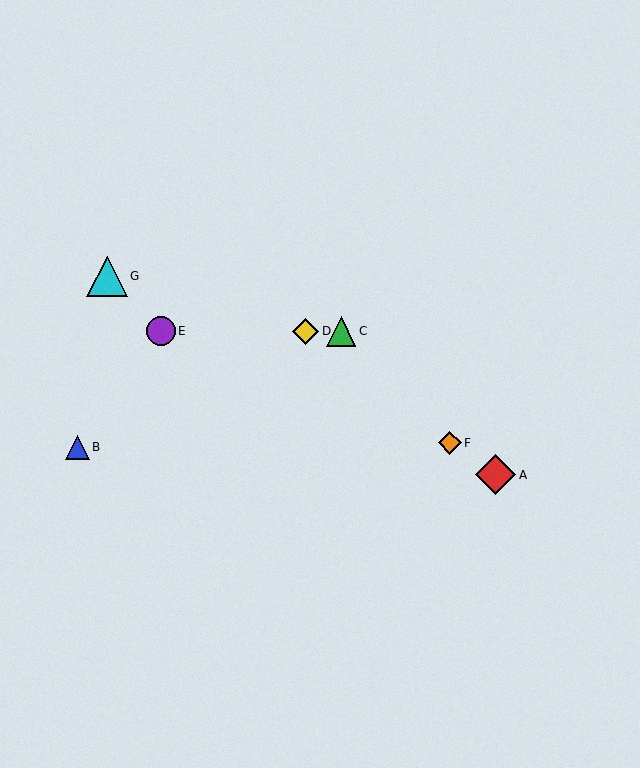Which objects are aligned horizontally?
Objects C, D, E are aligned horizontally.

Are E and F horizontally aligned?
No, E is at y≈331 and F is at y≈443.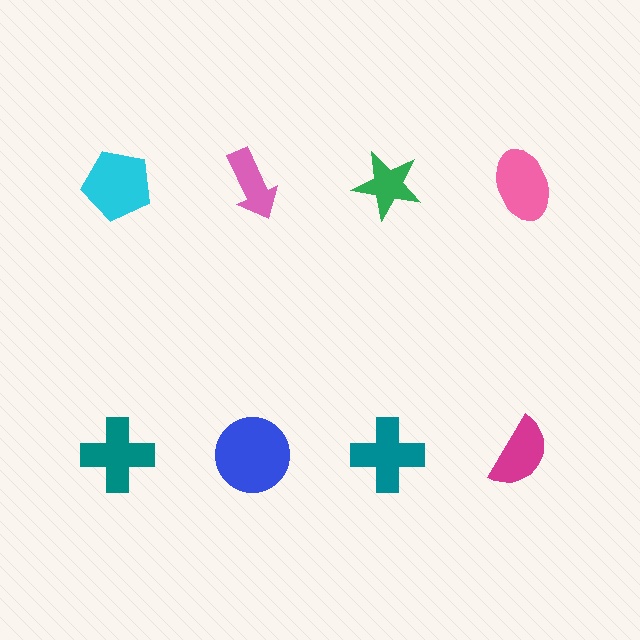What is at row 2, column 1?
A teal cross.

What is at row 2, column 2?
A blue circle.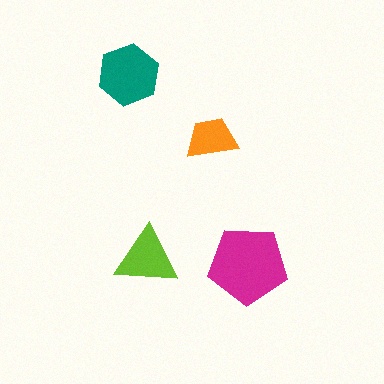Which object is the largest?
The magenta pentagon.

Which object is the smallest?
The orange trapezoid.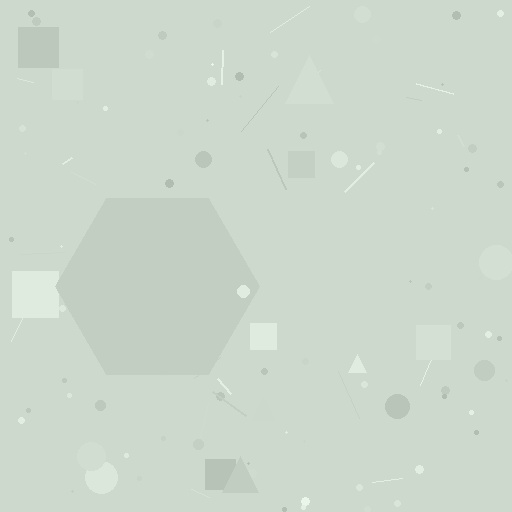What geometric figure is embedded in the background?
A hexagon is embedded in the background.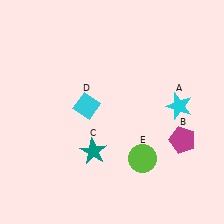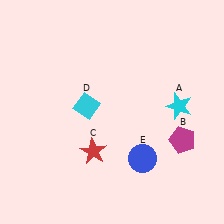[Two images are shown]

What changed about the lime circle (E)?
In Image 1, E is lime. In Image 2, it changed to blue.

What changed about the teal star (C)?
In Image 1, C is teal. In Image 2, it changed to red.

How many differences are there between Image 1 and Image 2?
There are 2 differences between the two images.